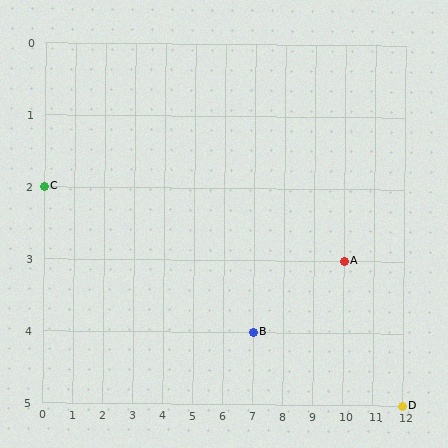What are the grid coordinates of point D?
Point D is at grid coordinates (12, 5).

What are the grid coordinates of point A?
Point A is at grid coordinates (10, 3).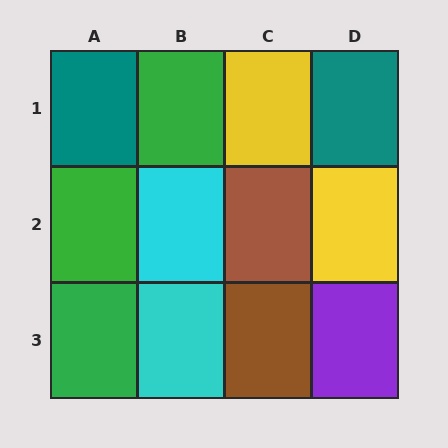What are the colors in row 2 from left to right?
Green, cyan, brown, yellow.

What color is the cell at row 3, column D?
Purple.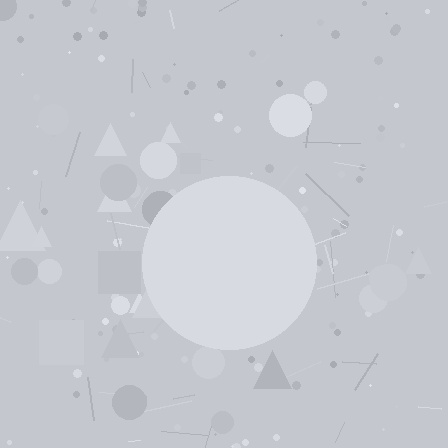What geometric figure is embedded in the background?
A circle is embedded in the background.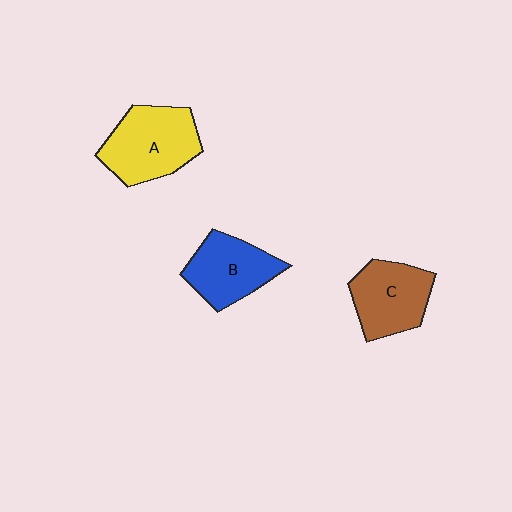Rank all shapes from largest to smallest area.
From largest to smallest: A (yellow), C (brown), B (blue).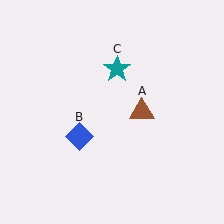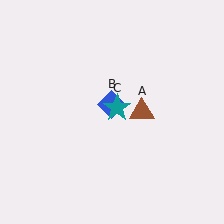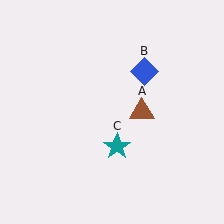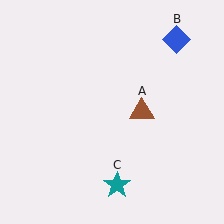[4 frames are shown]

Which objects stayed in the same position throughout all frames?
Brown triangle (object A) remained stationary.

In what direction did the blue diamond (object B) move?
The blue diamond (object B) moved up and to the right.